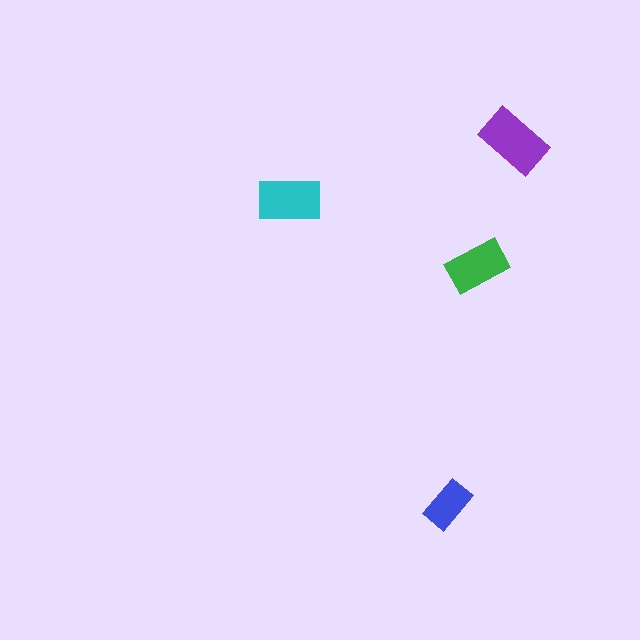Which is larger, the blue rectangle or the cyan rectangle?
The cyan one.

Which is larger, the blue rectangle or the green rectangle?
The green one.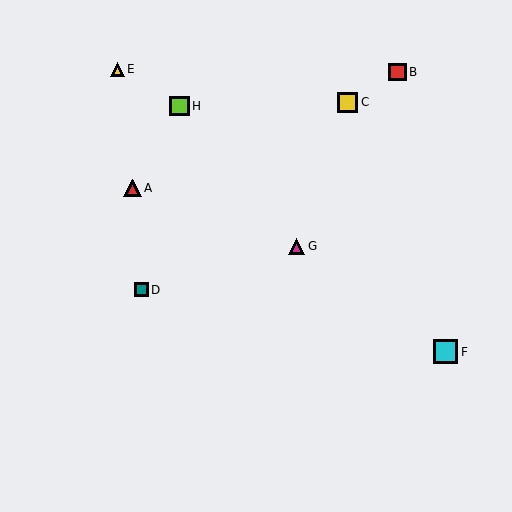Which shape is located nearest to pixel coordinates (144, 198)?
The red triangle (labeled A) at (132, 188) is nearest to that location.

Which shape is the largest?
The cyan square (labeled F) is the largest.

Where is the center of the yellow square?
The center of the yellow square is at (348, 102).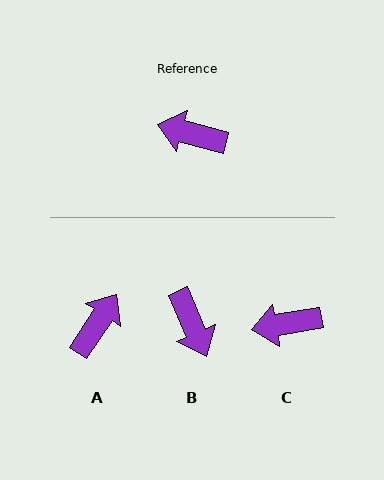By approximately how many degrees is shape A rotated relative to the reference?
Approximately 108 degrees clockwise.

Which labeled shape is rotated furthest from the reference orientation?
B, about 129 degrees away.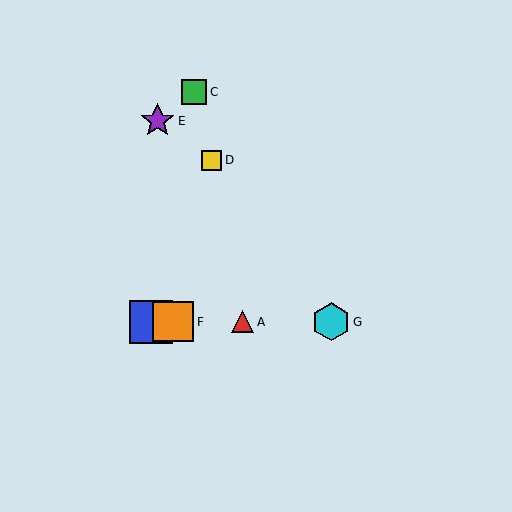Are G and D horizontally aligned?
No, G is at y≈322 and D is at y≈160.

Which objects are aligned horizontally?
Objects A, B, F, G are aligned horizontally.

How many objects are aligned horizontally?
4 objects (A, B, F, G) are aligned horizontally.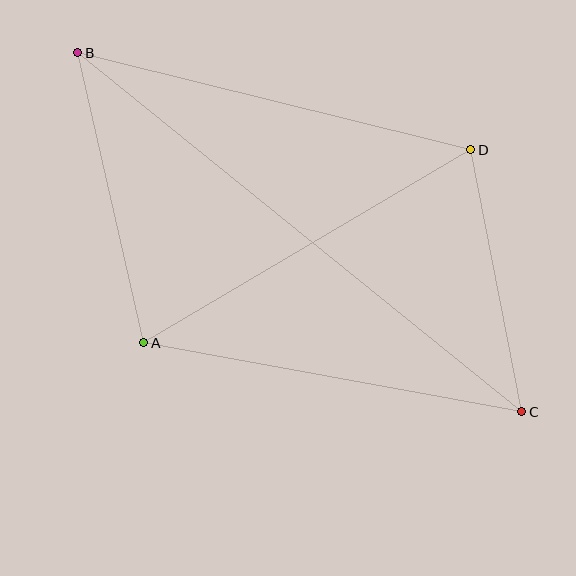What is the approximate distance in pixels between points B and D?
The distance between B and D is approximately 405 pixels.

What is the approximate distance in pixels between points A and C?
The distance between A and C is approximately 384 pixels.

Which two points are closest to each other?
Points C and D are closest to each other.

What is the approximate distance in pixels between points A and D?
The distance between A and D is approximately 380 pixels.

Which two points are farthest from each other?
Points B and C are farthest from each other.